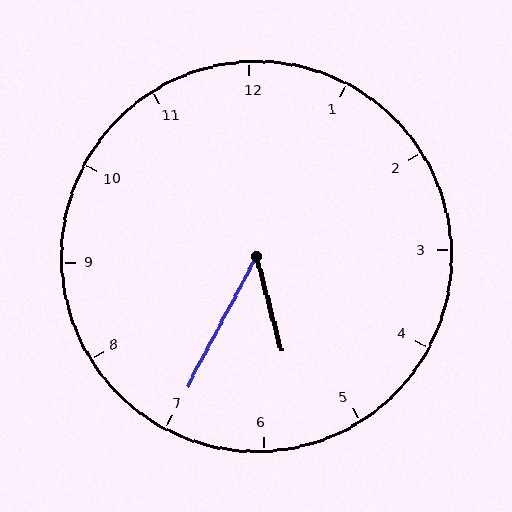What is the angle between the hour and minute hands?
Approximately 42 degrees.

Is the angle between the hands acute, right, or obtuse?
It is acute.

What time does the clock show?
5:35.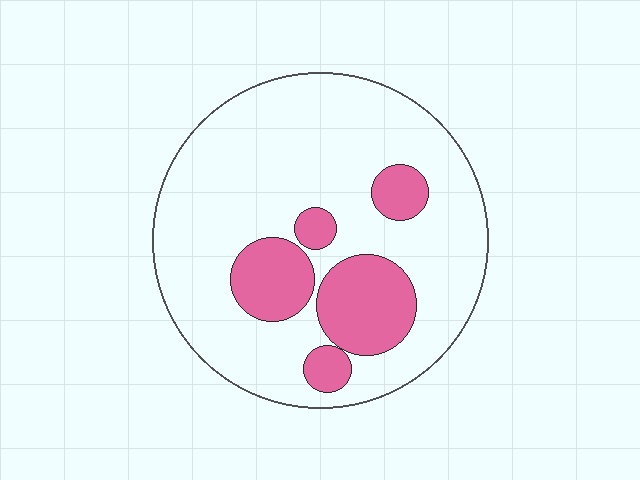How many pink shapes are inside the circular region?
5.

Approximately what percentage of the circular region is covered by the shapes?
Approximately 20%.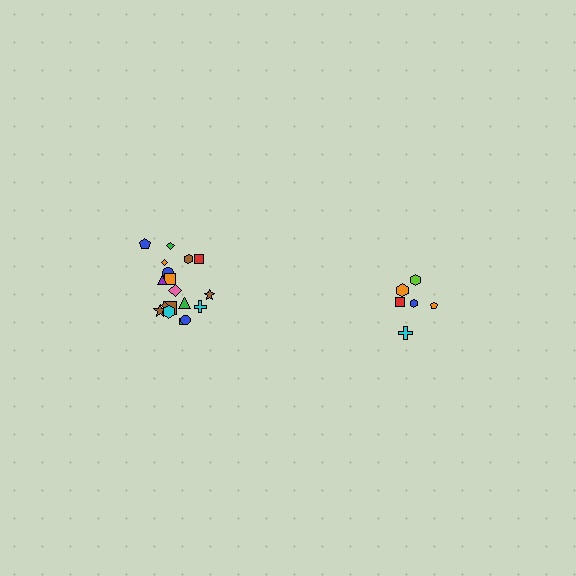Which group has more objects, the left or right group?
The left group.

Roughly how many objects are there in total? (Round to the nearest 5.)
Roughly 25 objects in total.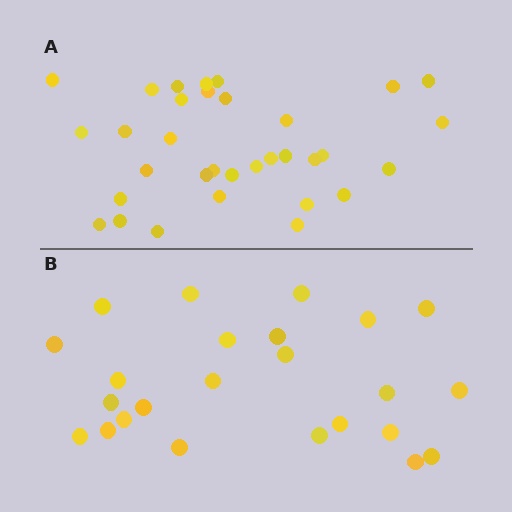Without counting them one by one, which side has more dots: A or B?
Region A (the top region) has more dots.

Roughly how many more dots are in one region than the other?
Region A has roughly 8 or so more dots than region B.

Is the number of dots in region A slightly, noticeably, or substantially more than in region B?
Region A has noticeably more, but not dramatically so. The ratio is roughly 1.4 to 1.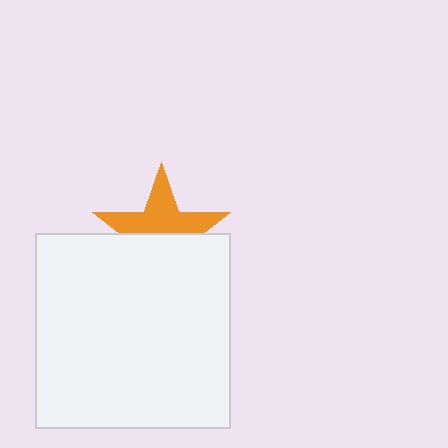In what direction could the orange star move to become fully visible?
The orange star could move up. That would shift it out from behind the white square entirely.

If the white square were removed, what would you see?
You would see the complete orange star.